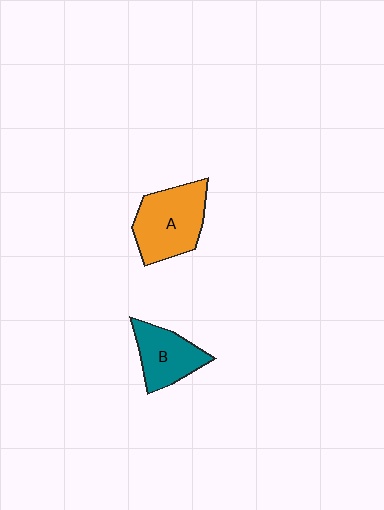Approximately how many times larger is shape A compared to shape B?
Approximately 1.4 times.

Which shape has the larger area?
Shape A (orange).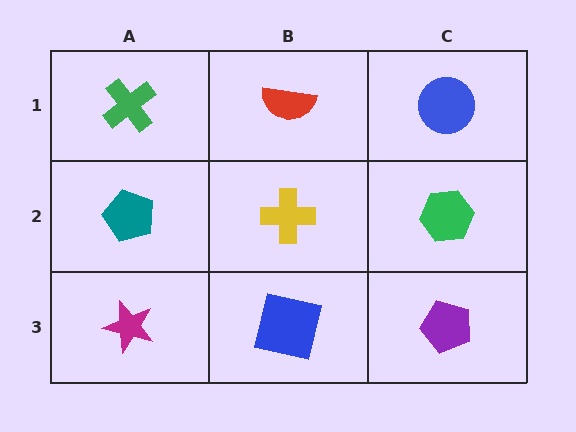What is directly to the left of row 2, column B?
A teal pentagon.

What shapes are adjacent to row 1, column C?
A green hexagon (row 2, column C), a red semicircle (row 1, column B).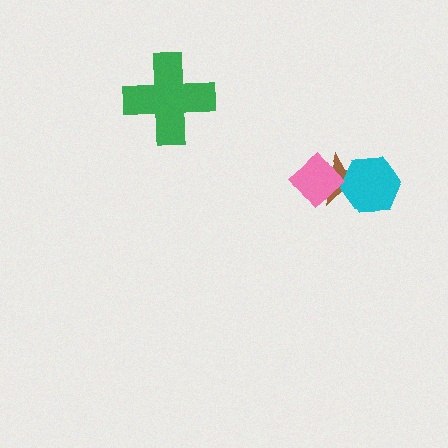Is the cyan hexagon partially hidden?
No, no other shape covers it.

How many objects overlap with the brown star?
2 objects overlap with the brown star.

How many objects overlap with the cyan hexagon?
1 object overlaps with the cyan hexagon.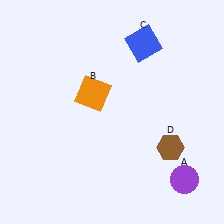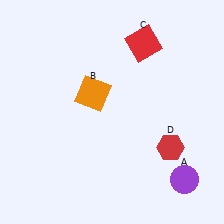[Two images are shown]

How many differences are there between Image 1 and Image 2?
There are 2 differences between the two images.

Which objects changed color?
C changed from blue to red. D changed from brown to red.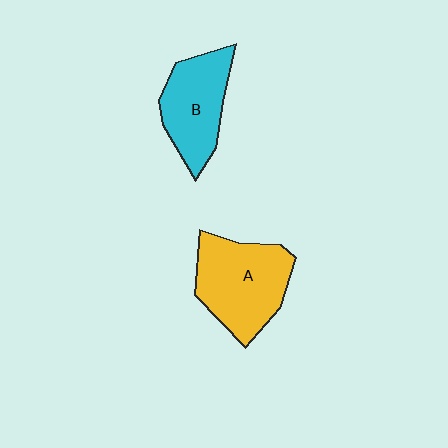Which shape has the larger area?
Shape A (yellow).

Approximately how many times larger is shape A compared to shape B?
Approximately 1.2 times.